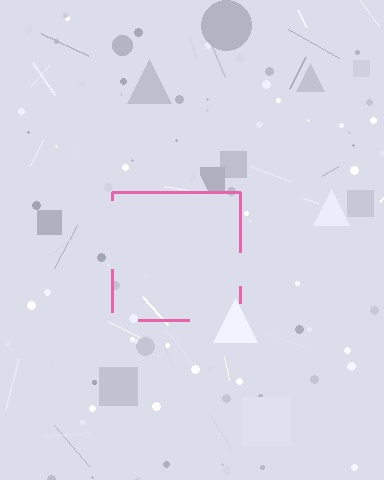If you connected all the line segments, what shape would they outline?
They would outline a square.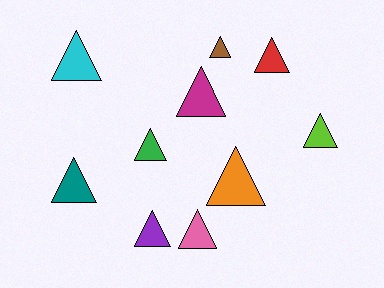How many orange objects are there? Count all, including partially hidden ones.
There is 1 orange object.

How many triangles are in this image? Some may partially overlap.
There are 10 triangles.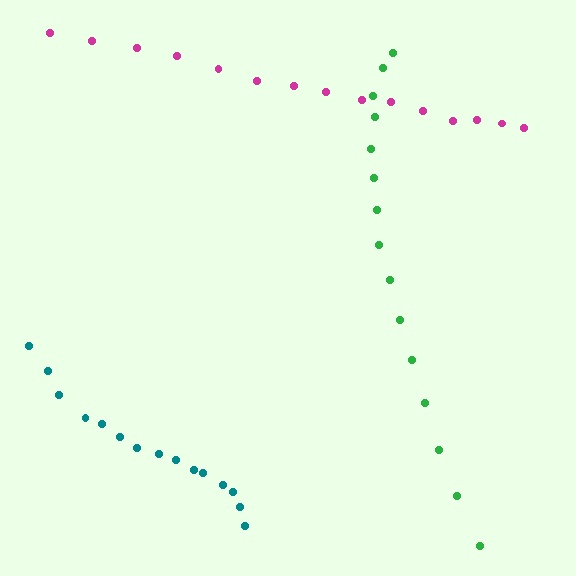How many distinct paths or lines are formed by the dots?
There are 3 distinct paths.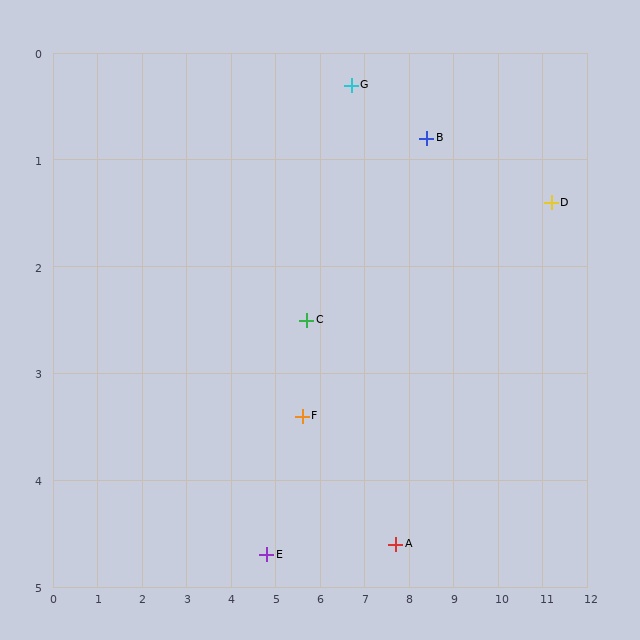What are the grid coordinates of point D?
Point D is at approximately (11.2, 1.4).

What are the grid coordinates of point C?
Point C is at approximately (5.7, 2.5).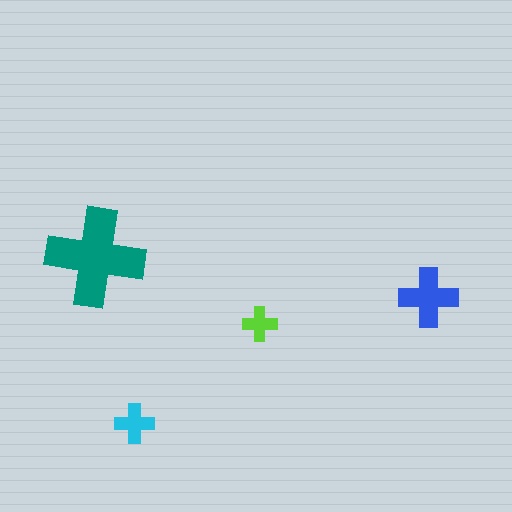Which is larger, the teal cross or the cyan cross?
The teal one.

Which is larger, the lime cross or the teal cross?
The teal one.